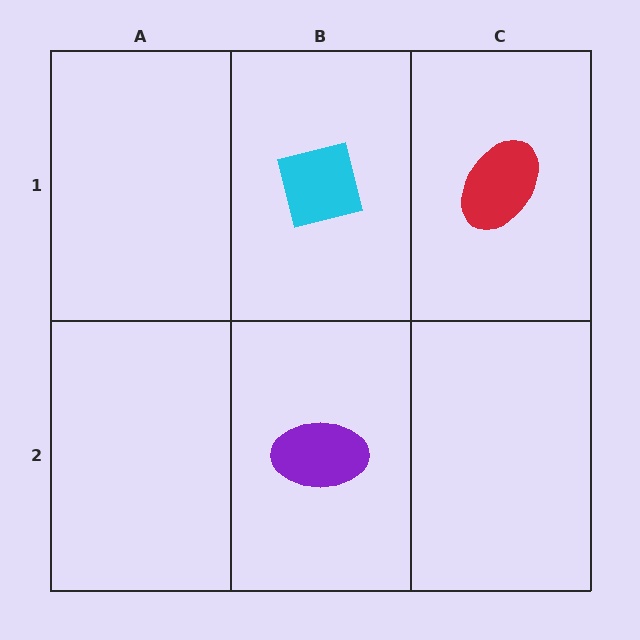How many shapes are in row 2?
1 shape.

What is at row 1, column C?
A red ellipse.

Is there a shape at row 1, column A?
No, that cell is empty.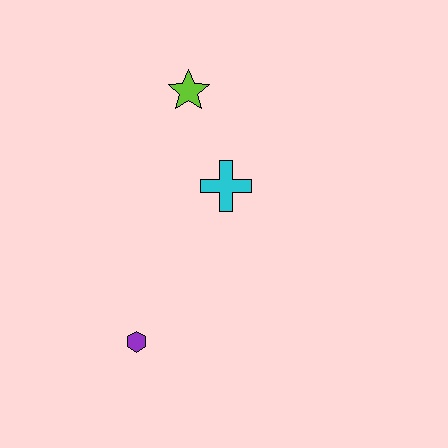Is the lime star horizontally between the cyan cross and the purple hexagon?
Yes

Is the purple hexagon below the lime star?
Yes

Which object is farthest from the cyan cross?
The purple hexagon is farthest from the cyan cross.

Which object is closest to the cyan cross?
The lime star is closest to the cyan cross.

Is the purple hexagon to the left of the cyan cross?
Yes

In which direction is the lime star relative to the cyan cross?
The lime star is above the cyan cross.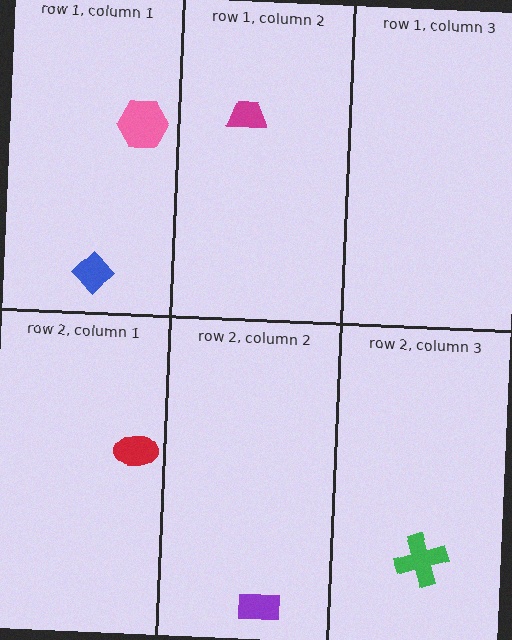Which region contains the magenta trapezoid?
The row 1, column 2 region.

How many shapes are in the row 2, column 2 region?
1.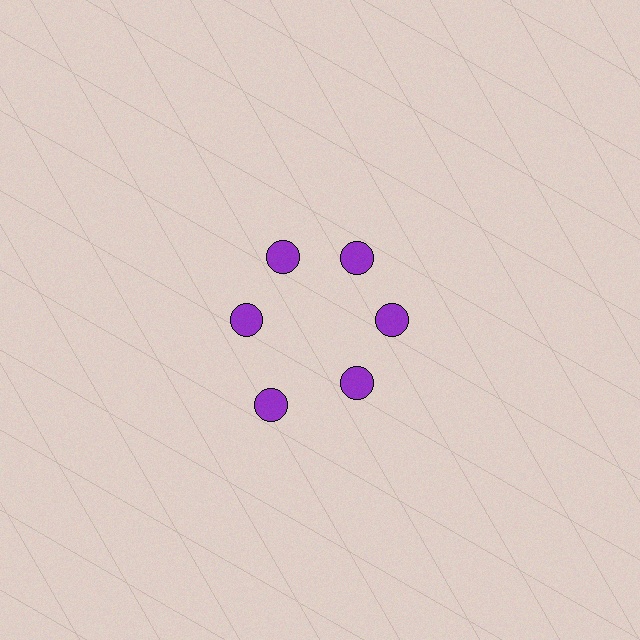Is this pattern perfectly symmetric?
No. The 6 purple circles are arranged in a ring, but one element near the 7 o'clock position is pushed outward from the center, breaking the 6-fold rotational symmetry.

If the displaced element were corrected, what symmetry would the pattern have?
It would have 6-fold rotational symmetry — the pattern would map onto itself every 60 degrees.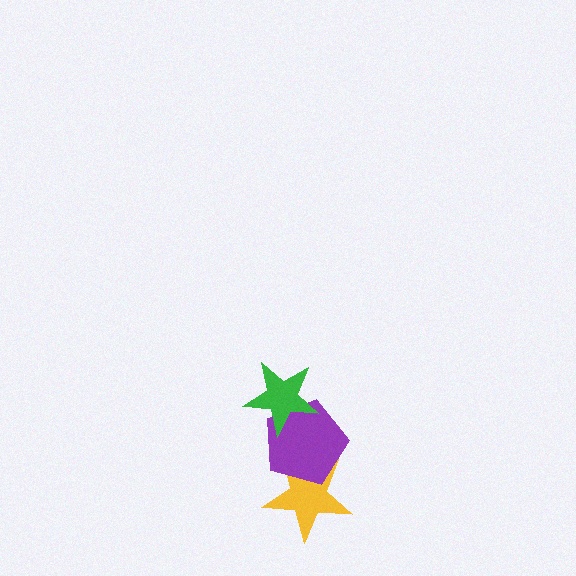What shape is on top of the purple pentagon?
The green star is on top of the purple pentagon.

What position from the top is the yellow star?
The yellow star is 3rd from the top.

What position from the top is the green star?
The green star is 1st from the top.